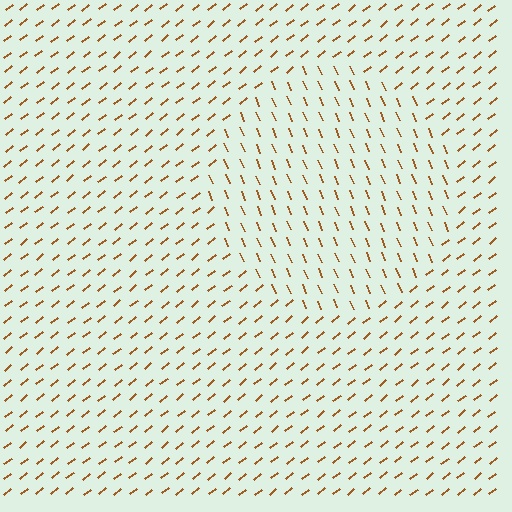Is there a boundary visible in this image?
Yes, there is a texture boundary formed by a change in line orientation.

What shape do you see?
I see a circle.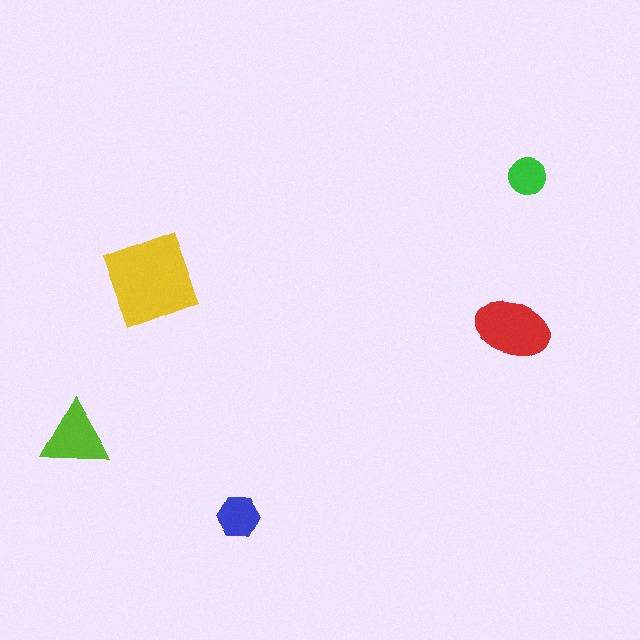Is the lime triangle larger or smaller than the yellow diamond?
Smaller.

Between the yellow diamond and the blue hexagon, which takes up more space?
The yellow diamond.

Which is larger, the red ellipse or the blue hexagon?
The red ellipse.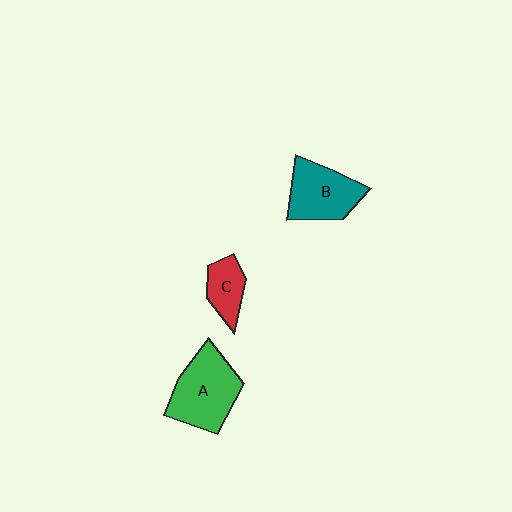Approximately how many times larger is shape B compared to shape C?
Approximately 1.7 times.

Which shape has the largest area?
Shape A (green).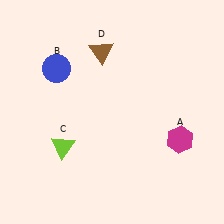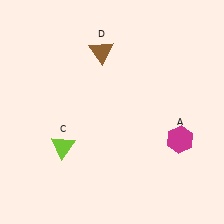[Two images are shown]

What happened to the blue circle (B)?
The blue circle (B) was removed in Image 2. It was in the top-left area of Image 1.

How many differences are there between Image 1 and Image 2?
There is 1 difference between the two images.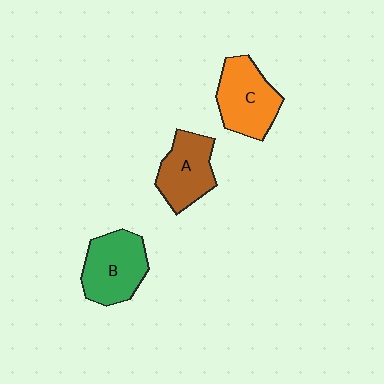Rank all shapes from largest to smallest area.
From largest to smallest: B (green), C (orange), A (brown).